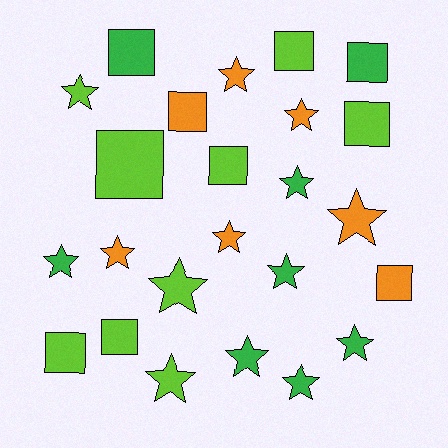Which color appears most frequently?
Lime, with 9 objects.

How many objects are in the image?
There are 24 objects.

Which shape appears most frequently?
Star, with 14 objects.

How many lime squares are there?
There are 6 lime squares.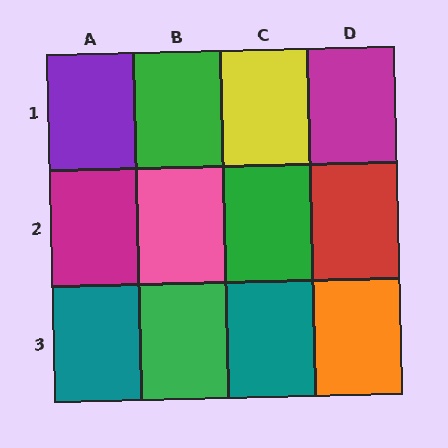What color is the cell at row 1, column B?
Green.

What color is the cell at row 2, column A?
Magenta.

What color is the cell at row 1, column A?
Purple.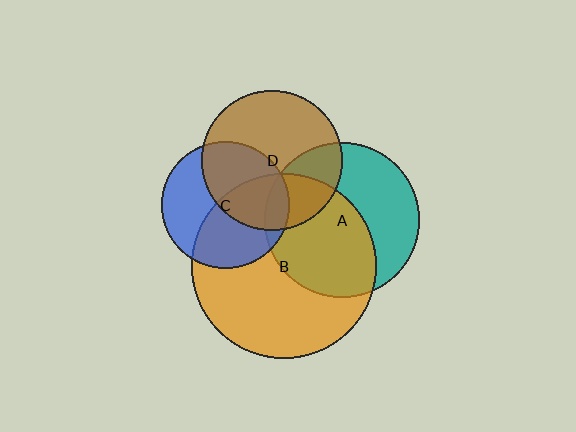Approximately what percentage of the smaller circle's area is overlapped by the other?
Approximately 55%.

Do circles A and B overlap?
Yes.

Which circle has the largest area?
Circle B (orange).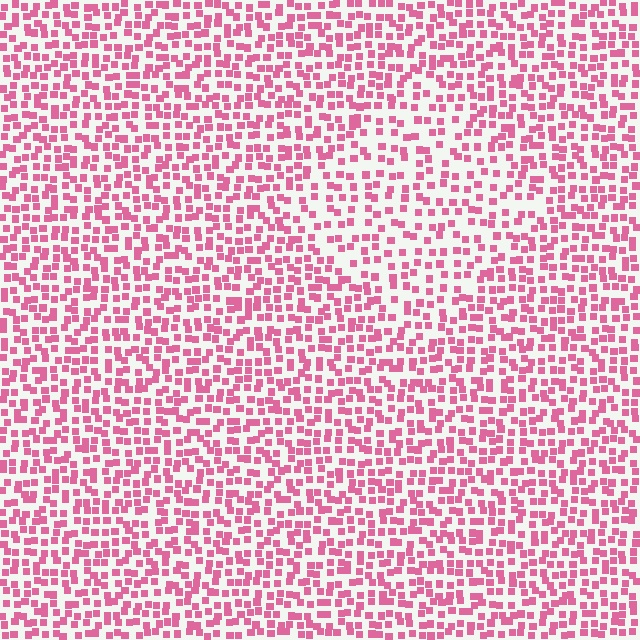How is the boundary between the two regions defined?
The boundary is defined by a change in element density (approximately 1.6x ratio). All elements are the same color, size, and shape.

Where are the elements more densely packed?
The elements are more densely packed outside the diamond boundary.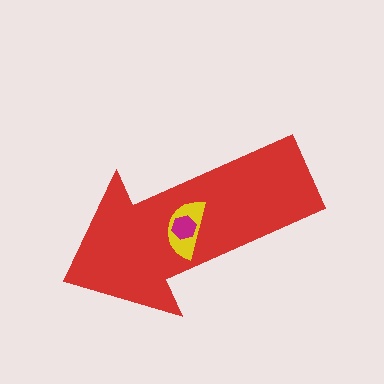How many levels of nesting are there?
3.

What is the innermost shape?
The magenta hexagon.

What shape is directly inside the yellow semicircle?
The magenta hexagon.